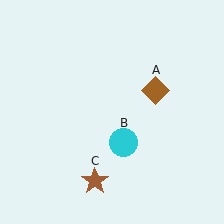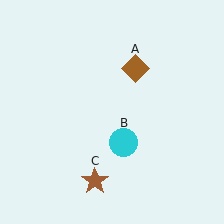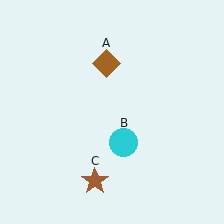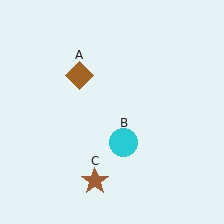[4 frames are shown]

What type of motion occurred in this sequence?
The brown diamond (object A) rotated counterclockwise around the center of the scene.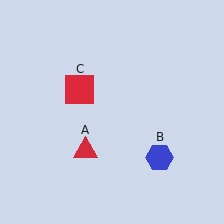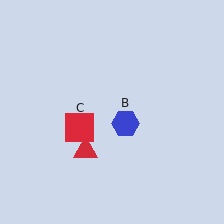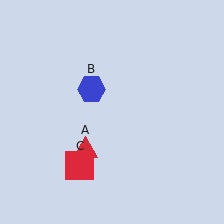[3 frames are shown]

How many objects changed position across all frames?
2 objects changed position: blue hexagon (object B), red square (object C).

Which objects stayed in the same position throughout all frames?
Red triangle (object A) remained stationary.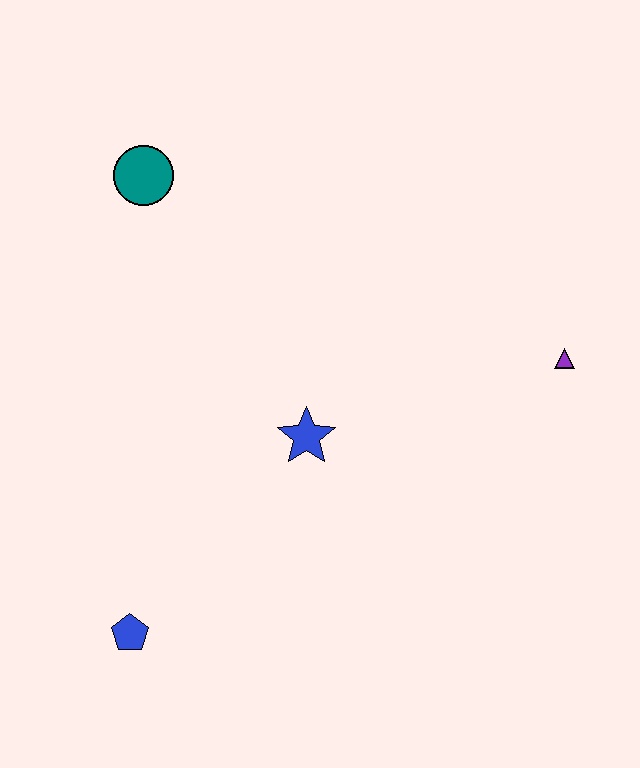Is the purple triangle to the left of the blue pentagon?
No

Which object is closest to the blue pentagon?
The blue star is closest to the blue pentagon.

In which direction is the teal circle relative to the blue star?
The teal circle is above the blue star.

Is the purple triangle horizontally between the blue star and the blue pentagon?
No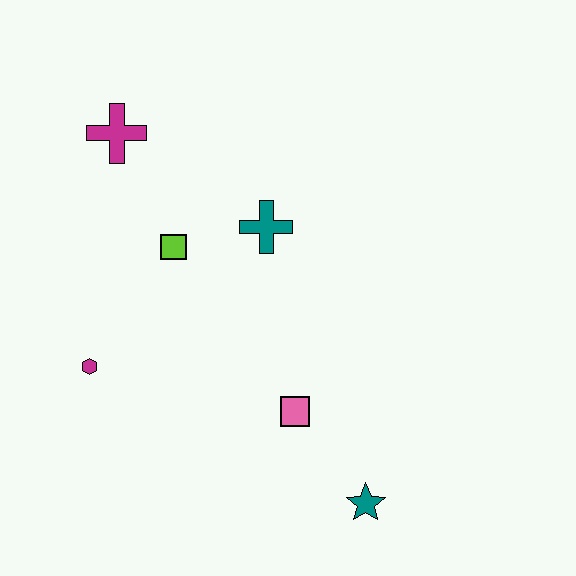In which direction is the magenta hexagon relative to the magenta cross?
The magenta hexagon is below the magenta cross.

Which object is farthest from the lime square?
The teal star is farthest from the lime square.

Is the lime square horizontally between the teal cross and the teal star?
No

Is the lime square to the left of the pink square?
Yes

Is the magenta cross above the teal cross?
Yes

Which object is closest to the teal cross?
The lime square is closest to the teal cross.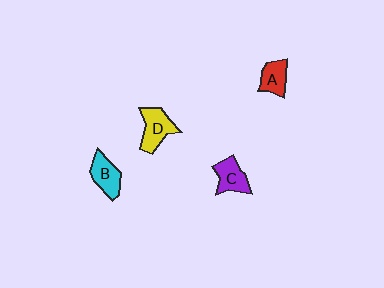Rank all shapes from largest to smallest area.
From largest to smallest: D (yellow), B (cyan), C (purple), A (red).